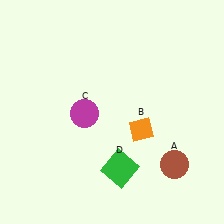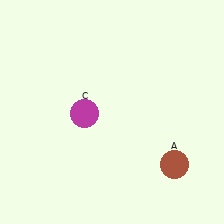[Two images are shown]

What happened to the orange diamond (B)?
The orange diamond (B) was removed in Image 2. It was in the bottom-right area of Image 1.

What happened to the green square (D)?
The green square (D) was removed in Image 2. It was in the bottom-right area of Image 1.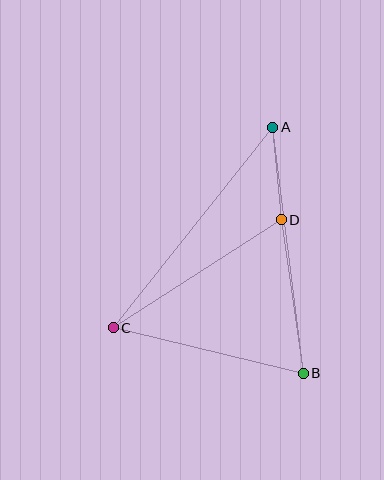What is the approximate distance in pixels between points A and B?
The distance between A and B is approximately 248 pixels.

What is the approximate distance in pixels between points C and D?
The distance between C and D is approximately 200 pixels.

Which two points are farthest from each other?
Points A and C are farthest from each other.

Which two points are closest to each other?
Points A and D are closest to each other.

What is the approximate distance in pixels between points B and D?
The distance between B and D is approximately 155 pixels.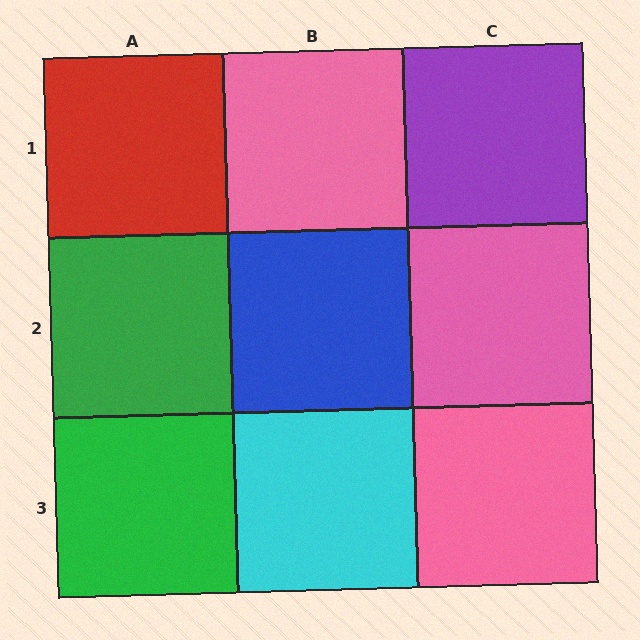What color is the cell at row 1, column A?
Red.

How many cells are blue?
1 cell is blue.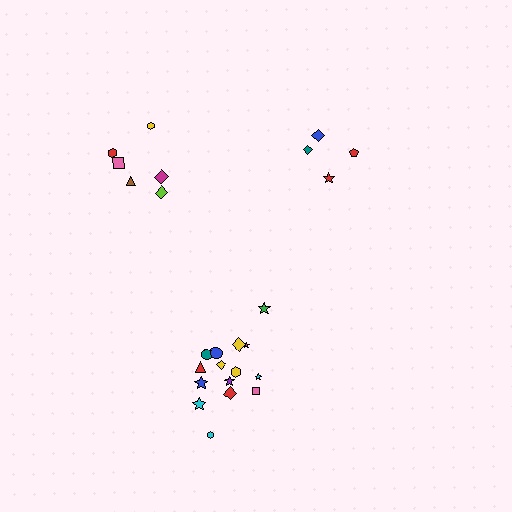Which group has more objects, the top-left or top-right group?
The top-left group.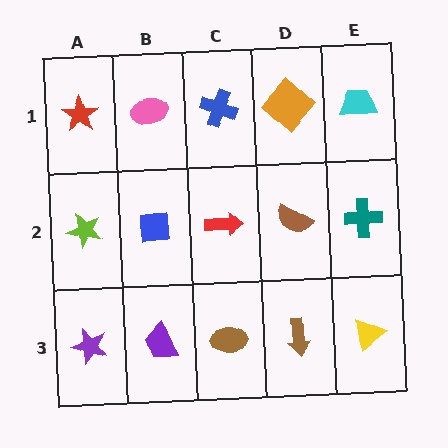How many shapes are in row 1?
5 shapes.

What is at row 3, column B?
A purple trapezoid.